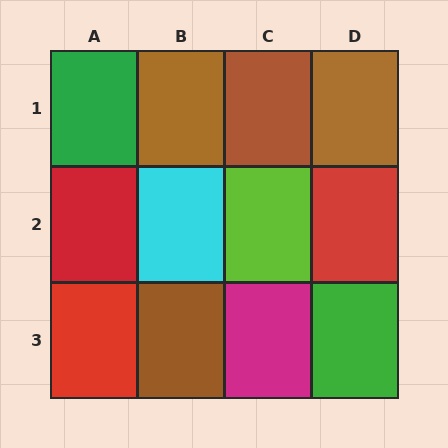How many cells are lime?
1 cell is lime.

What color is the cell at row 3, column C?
Magenta.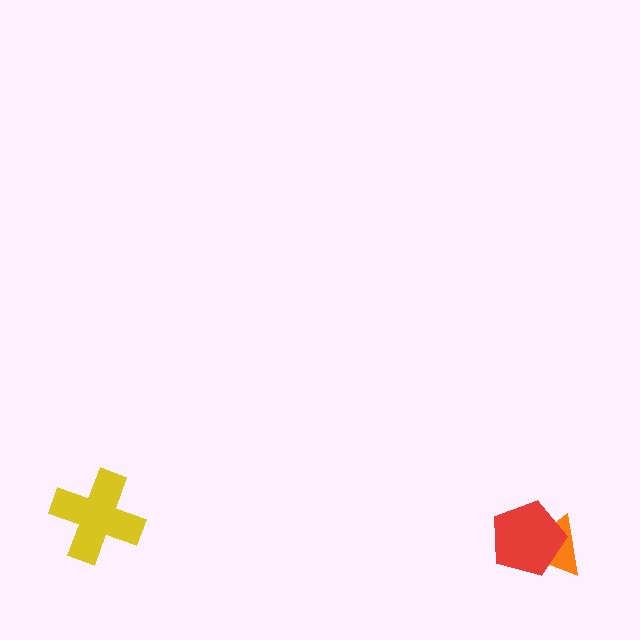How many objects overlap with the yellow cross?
0 objects overlap with the yellow cross.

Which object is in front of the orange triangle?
The red pentagon is in front of the orange triangle.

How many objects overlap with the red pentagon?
1 object overlaps with the red pentagon.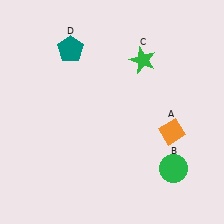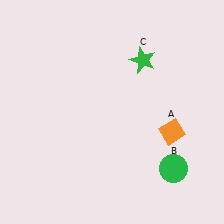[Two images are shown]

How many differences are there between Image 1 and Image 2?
There is 1 difference between the two images.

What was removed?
The teal pentagon (D) was removed in Image 2.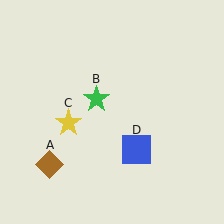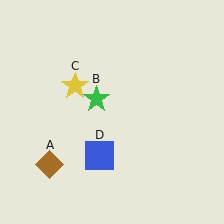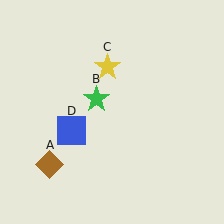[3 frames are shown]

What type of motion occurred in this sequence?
The yellow star (object C), blue square (object D) rotated clockwise around the center of the scene.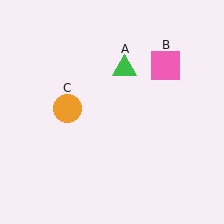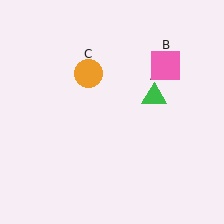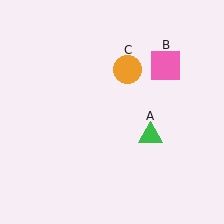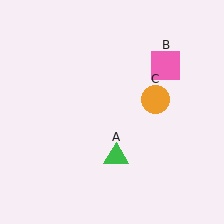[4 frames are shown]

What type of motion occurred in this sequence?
The green triangle (object A), orange circle (object C) rotated clockwise around the center of the scene.